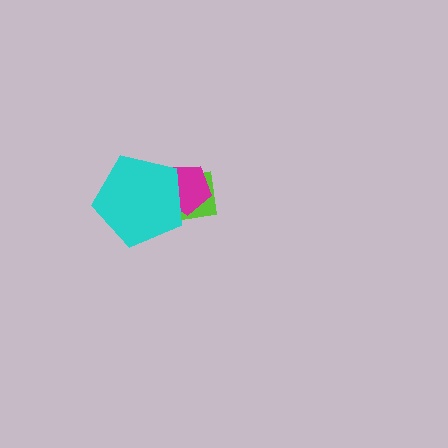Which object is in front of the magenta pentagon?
The cyan pentagon is in front of the magenta pentagon.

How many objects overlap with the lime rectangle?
2 objects overlap with the lime rectangle.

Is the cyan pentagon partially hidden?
No, no other shape covers it.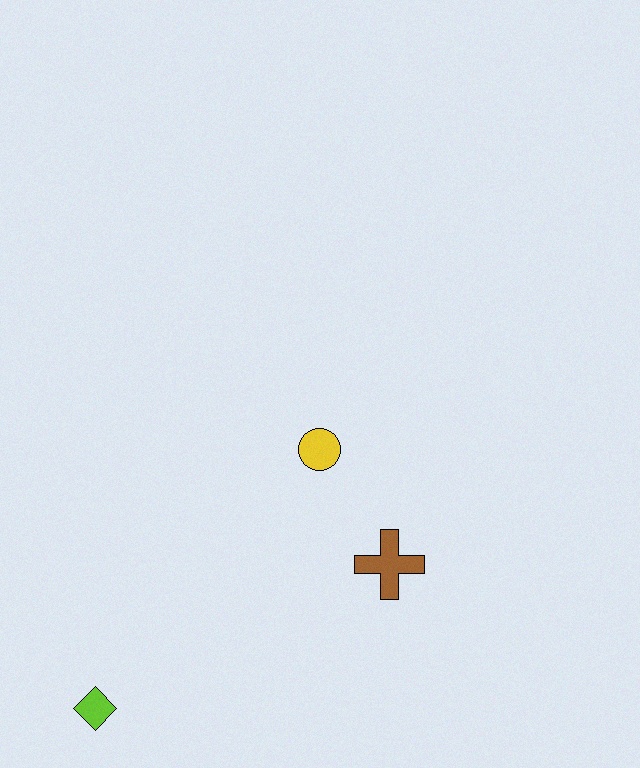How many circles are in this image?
There is 1 circle.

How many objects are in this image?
There are 3 objects.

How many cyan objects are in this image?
There are no cyan objects.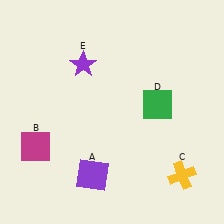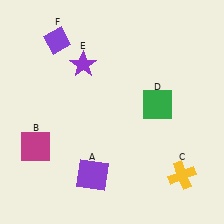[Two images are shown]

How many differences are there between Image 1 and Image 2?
There is 1 difference between the two images.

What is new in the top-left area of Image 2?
A purple diamond (F) was added in the top-left area of Image 2.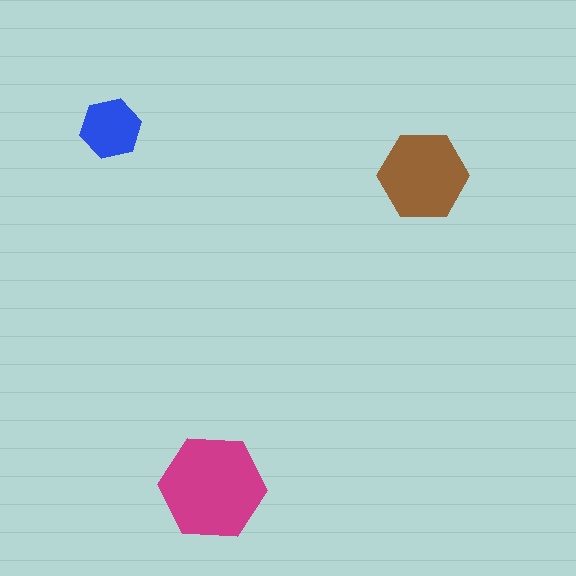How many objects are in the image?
There are 3 objects in the image.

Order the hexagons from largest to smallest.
the magenta one, the brown one, the blue one.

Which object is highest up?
The blue hexagon is topmost.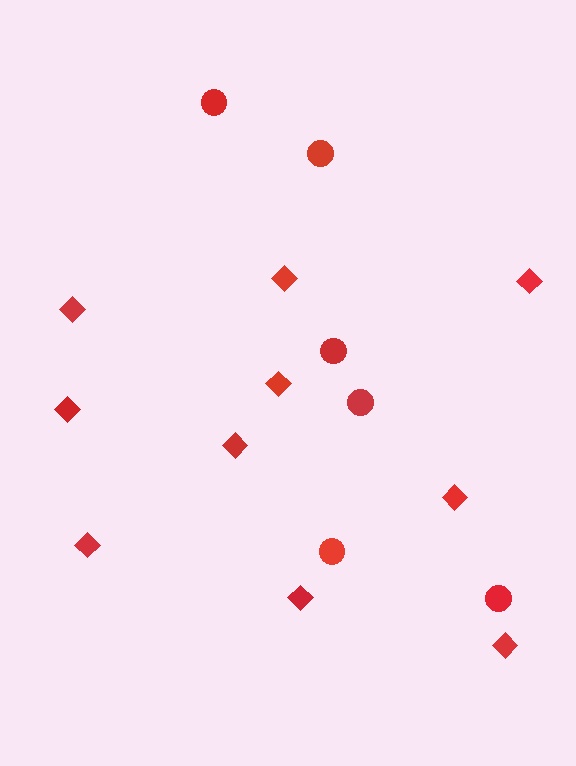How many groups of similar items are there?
There are 2 groups: one group of circles (6) and one group of diamonds (10).